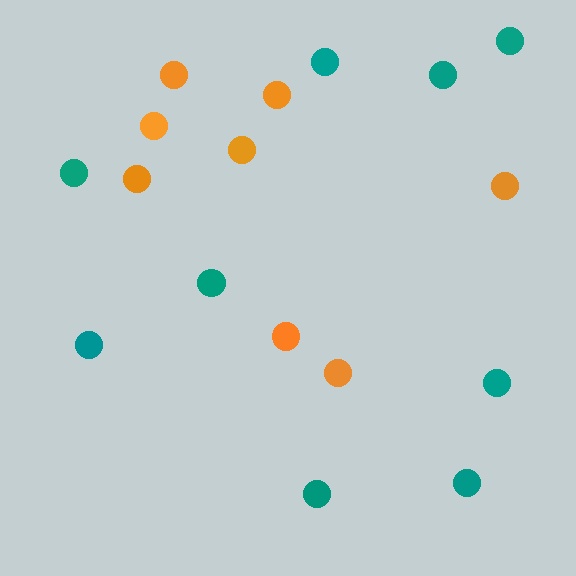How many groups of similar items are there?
There are 2 groups: one group of orange circles (8) and one group of teal circles (9).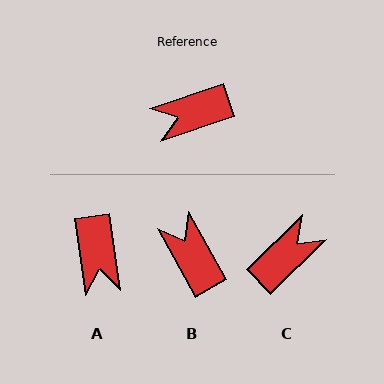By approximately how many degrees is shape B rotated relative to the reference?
Approximately 80 degrees clockwise.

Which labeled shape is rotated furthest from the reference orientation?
C, about 155 degrees away.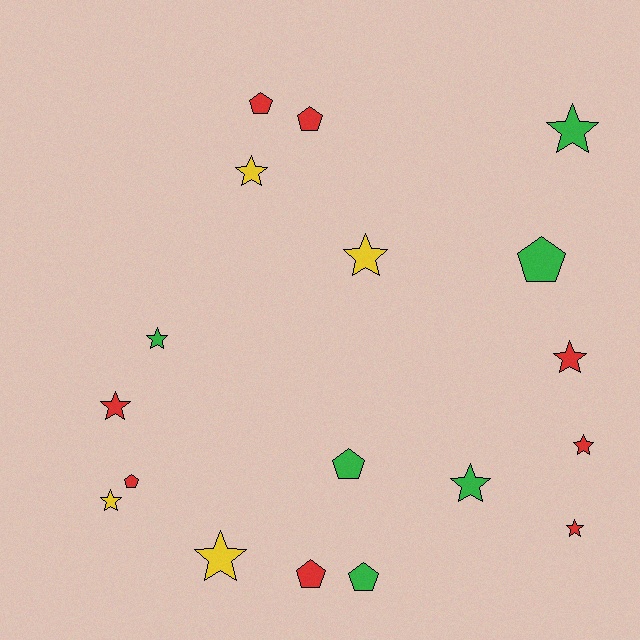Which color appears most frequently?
Red, with 8 objects.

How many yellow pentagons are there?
There are no yellow pentagons.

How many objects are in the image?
There are 18 objects.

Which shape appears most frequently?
Star, with 11 objects.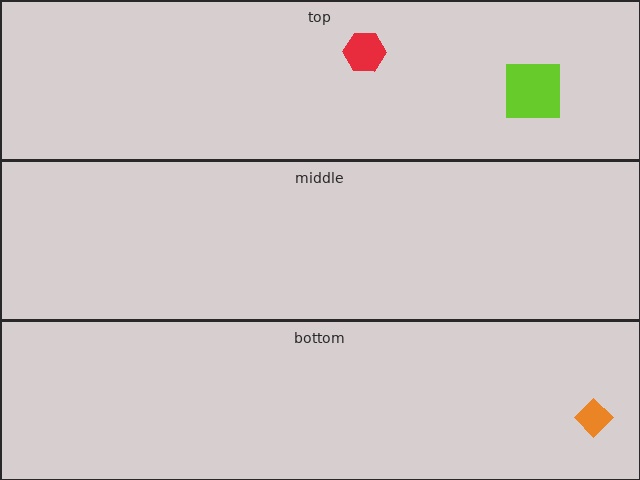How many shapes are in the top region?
2.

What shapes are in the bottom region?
The orange diamond.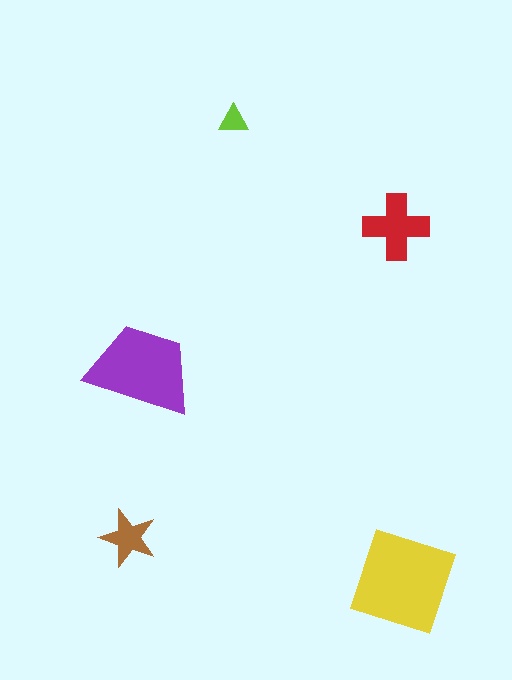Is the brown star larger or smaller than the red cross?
Smaller.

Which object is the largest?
The yellow diamond.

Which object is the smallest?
The lime triangle.